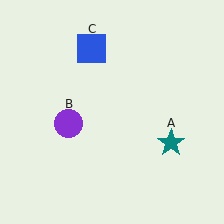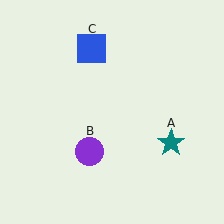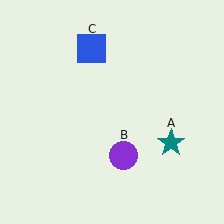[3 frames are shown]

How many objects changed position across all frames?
1 object changed position: purple circle (object B).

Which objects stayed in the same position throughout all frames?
Teal star (object A) and blue square (object C) remained stationary.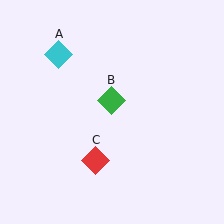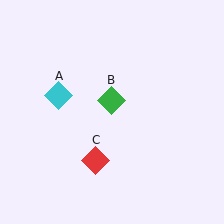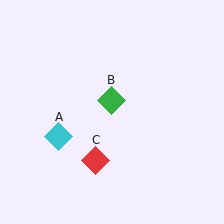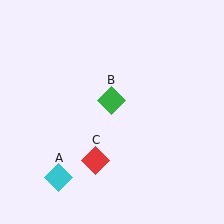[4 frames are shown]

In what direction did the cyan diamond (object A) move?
The cyan diamond (object A) moved down.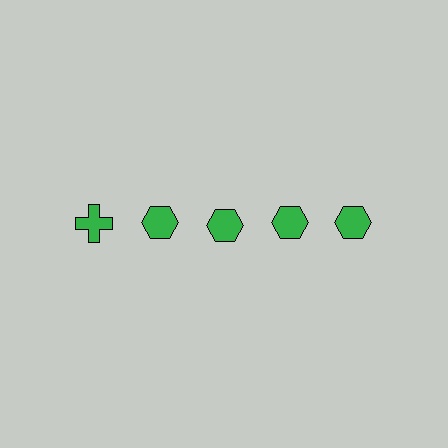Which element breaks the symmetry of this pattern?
The green cross in the top row, leftmost column breaks the symmetry. All other shapes are green hexagons.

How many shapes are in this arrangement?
There are 5 shapes arranged in a grid pattern.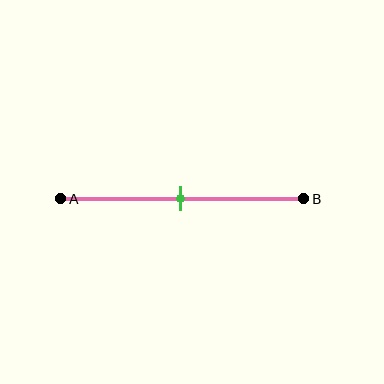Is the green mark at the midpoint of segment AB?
Yes, the mark is approximately at the midpoint.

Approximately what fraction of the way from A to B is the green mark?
The green mark is approximately 50% of the way from A to B.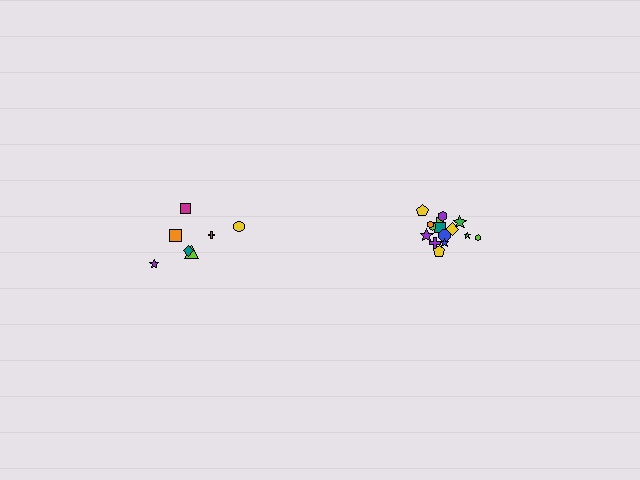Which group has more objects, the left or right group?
The right group.